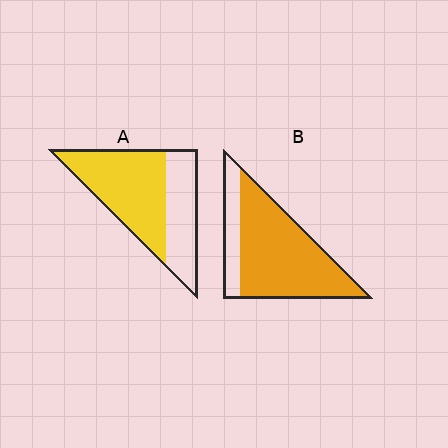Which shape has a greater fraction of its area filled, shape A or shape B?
Shape B.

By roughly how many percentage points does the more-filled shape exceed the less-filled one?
By roughly 15 percentage points (B over A).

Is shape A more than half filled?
Yes.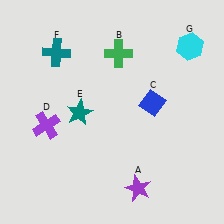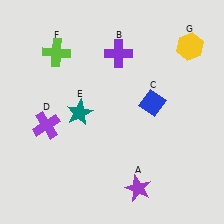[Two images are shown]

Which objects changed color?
B changed from green to purple. F changed from teal to lime. G changed from cyan to yellow.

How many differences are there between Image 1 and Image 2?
There are 3 differences between the two images.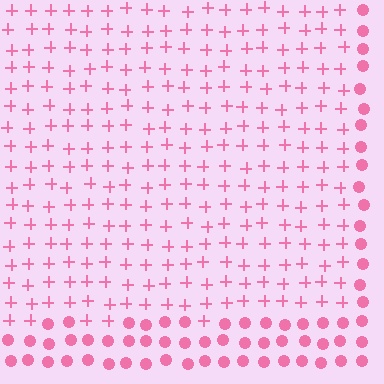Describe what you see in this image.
The image is filled with small pink elements arranged in a uniform grid. A rectangle-shaped region contains plus signs, while the surrounding area contains circles. The boundary is defined purely by the change in element shape.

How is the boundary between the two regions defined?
The boundary is defined by a change in element shape: plus signs inside vs. circles outside. All elements share the same color and spacing.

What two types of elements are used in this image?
The image uses plus signs inside the rectangle region and circles outside it.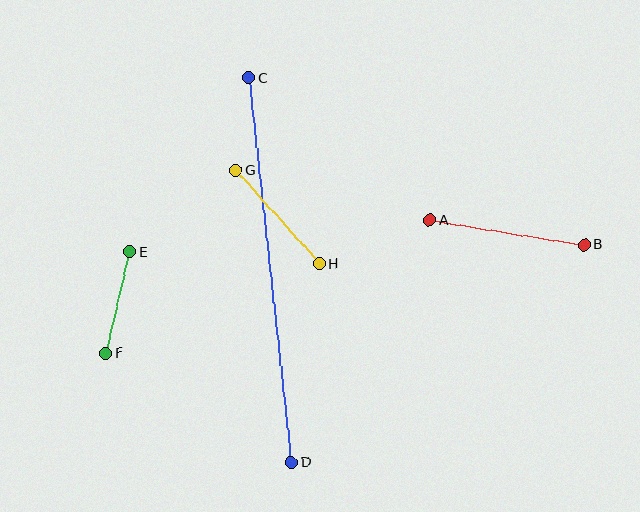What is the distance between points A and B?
The distance is approximately 157 pixels.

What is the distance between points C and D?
The distance is approximately 386 pixels.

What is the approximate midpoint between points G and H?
The midpoint is at approximately (278, 217) pixels.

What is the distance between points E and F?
The distance is approximately 104 pixels.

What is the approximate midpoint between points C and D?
The midpoint is at approximately (270, 270) pixels.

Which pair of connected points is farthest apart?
Points C and D are farthest apart.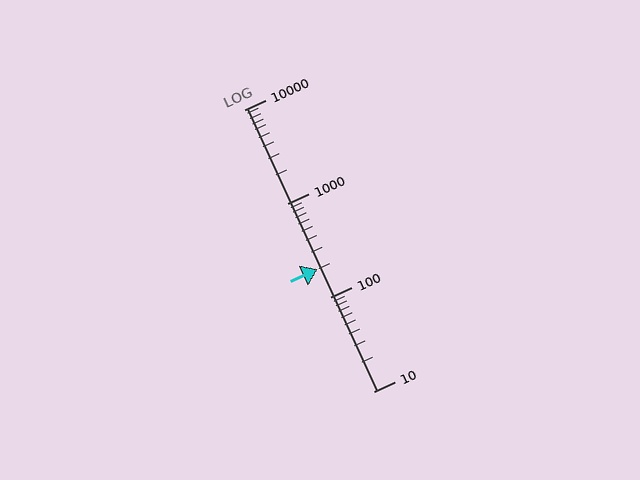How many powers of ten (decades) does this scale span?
The scale spans 3 decades, from 10 to 10000.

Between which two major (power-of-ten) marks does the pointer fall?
The pointer is between 100 and 1000.